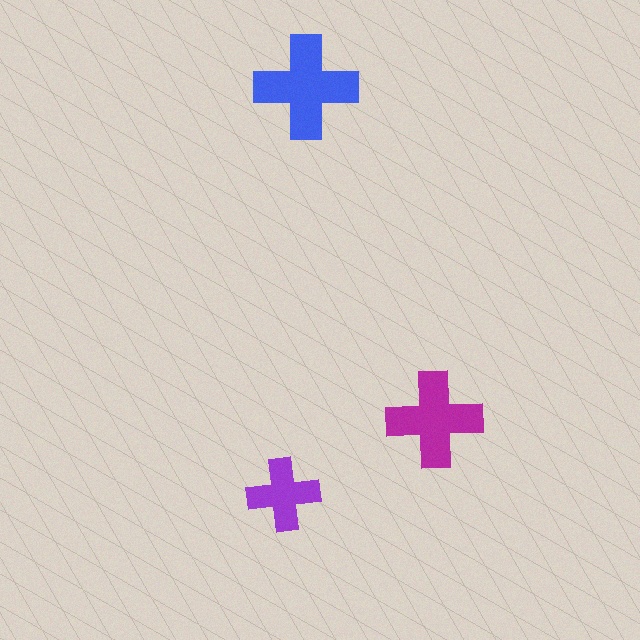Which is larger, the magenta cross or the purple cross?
The magenta one.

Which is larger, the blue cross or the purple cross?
The blue one.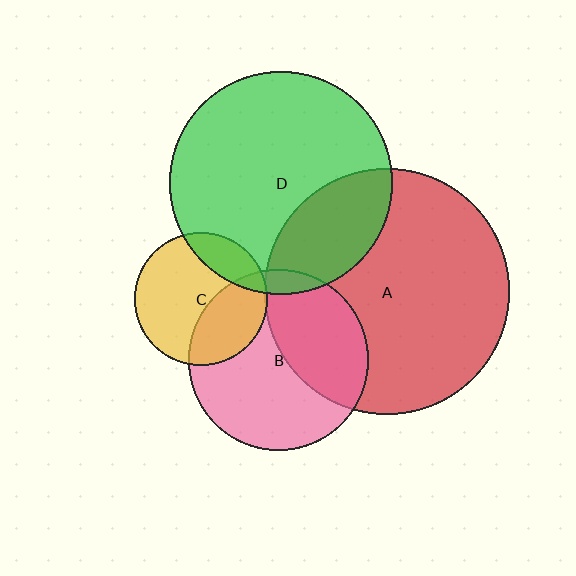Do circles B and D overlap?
Yes.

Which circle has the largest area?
Circle A (red).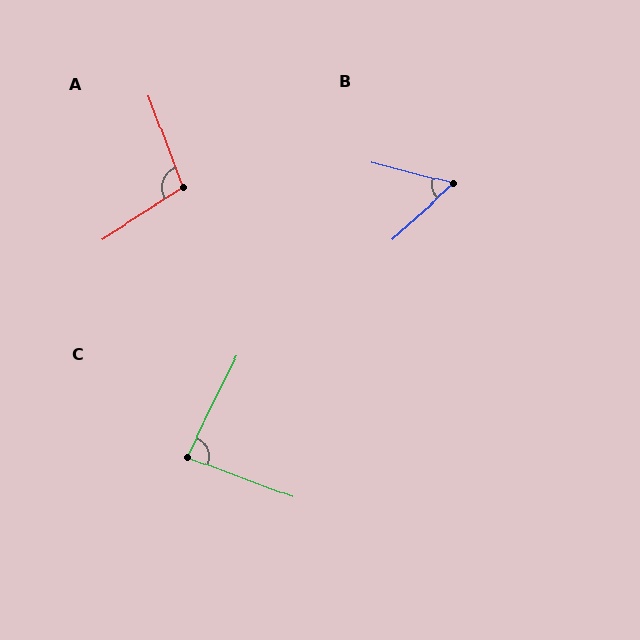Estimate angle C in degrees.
Approximately 84 degrees.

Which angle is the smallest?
B, at approximately 56 degrees.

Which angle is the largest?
A, at approximately 102 degrees.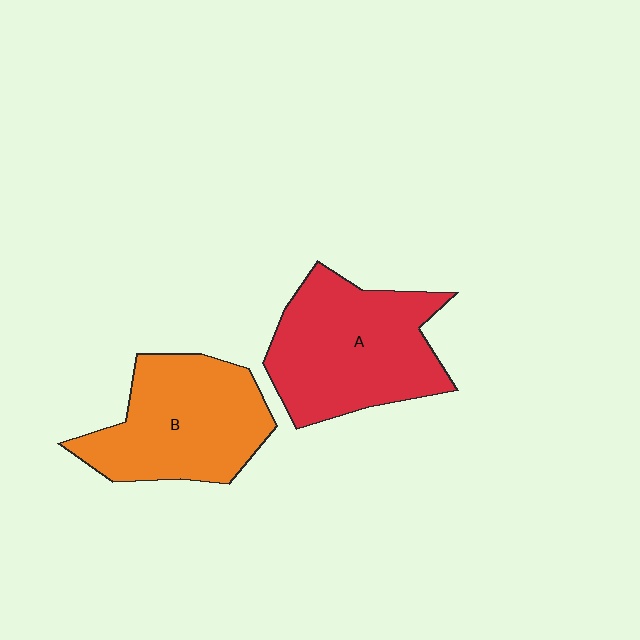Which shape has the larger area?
Shape A (red).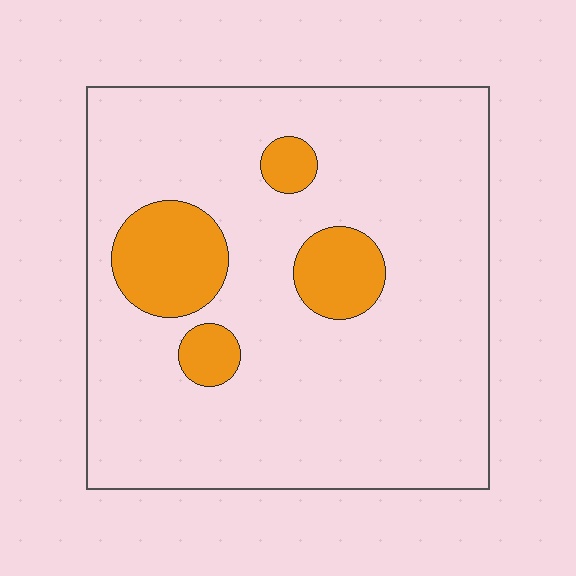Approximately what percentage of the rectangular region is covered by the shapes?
Approximately 15%.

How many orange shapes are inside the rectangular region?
4.